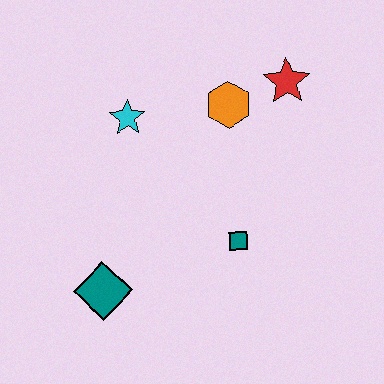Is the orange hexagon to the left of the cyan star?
No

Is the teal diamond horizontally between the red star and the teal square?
No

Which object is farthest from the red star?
The teal diamond is farthest from the red star.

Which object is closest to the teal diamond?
The teal square is closest to the teal diamond.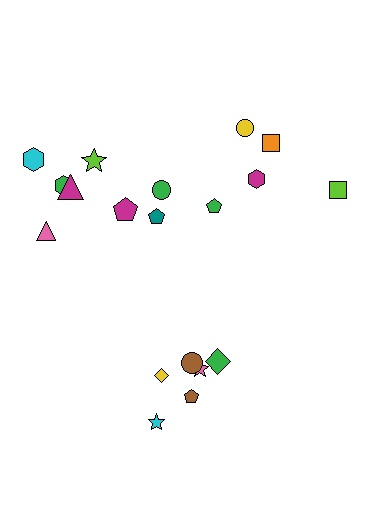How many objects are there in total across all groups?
There are 19 objects.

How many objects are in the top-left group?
There are 8 objects.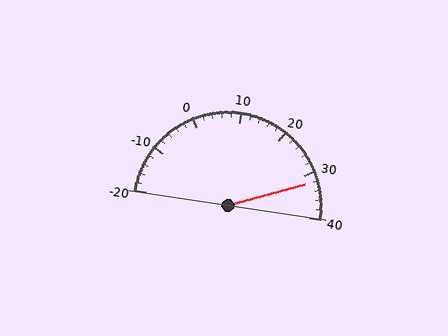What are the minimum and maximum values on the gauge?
The gauge ranges from -20 to 40.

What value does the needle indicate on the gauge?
The needle indicates approximately 32.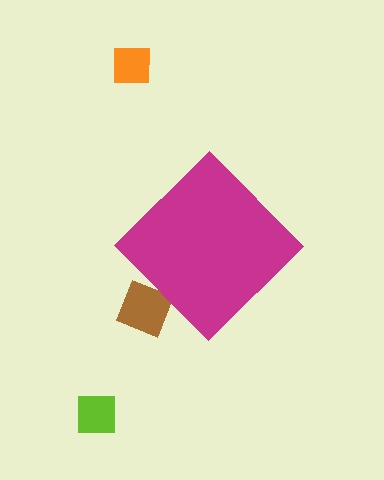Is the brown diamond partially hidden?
Yes, the brown diamond is partially hidden behind the magenta diamond.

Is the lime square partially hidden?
No, the lime square is fully visible.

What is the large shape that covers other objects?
A magenta diamond.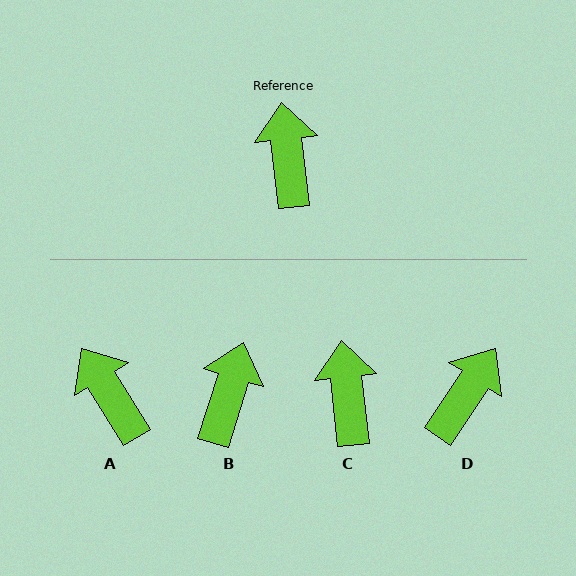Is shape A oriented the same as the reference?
No, it is off by about 25 degrees.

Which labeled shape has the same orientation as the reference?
C.